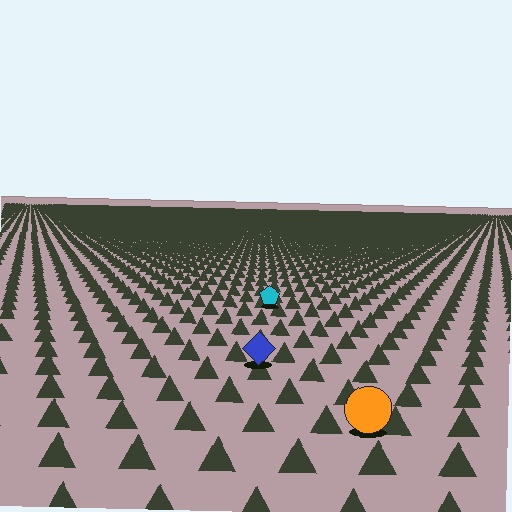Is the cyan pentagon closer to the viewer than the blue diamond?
No. The blue diamond is closer — you can tell from the texture gradient: the ground texture is coarser near it.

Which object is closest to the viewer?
The orange circle is closest. The texture marks near it are larger and more spread out.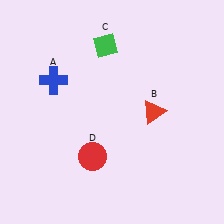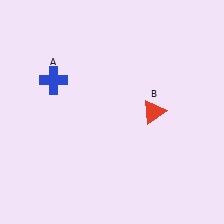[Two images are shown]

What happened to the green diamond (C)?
The green diamond (C) was removed in Image 2. It was in the top-left area of Image 1.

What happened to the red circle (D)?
The red circle (D) was removed in Image 2. It was in the bottom-left area of Image 1.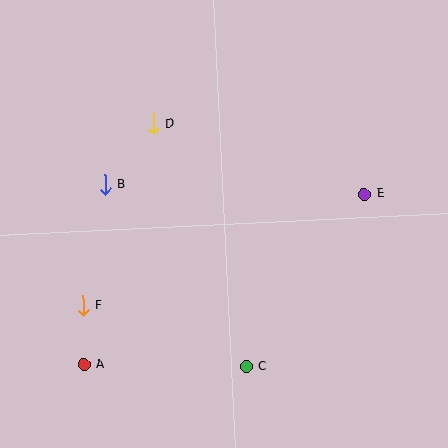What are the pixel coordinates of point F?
Point F is at (83, 306).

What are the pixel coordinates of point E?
Point E is at (365, 194).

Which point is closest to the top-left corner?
Point D is closest to the top-left corner.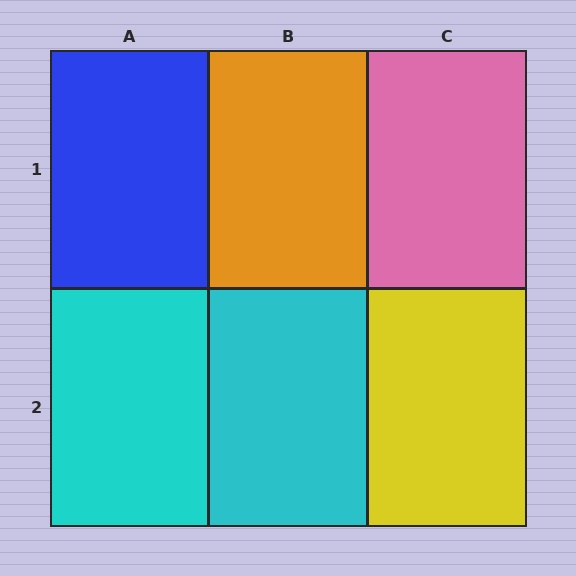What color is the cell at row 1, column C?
Pink.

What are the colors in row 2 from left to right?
Cyan, cyan, yellow.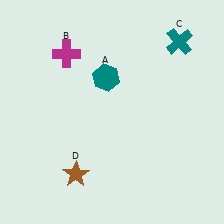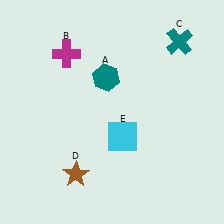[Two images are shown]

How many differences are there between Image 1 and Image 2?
There is 1 difference between the two images.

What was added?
A cyan square (E) was added in Image 2.